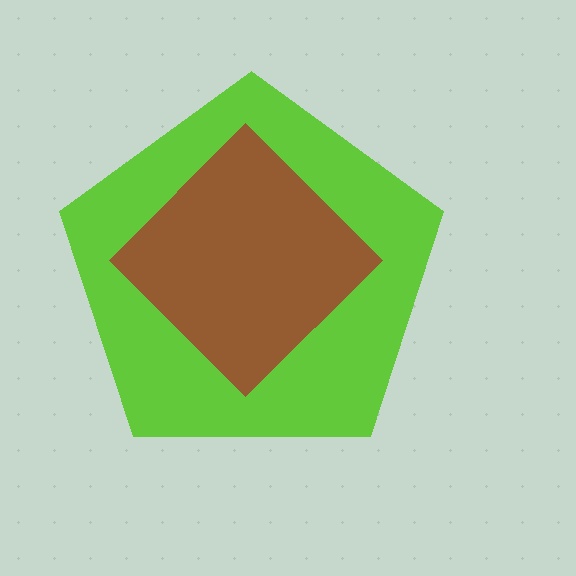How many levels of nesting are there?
2.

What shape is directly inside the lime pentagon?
The brown diamond.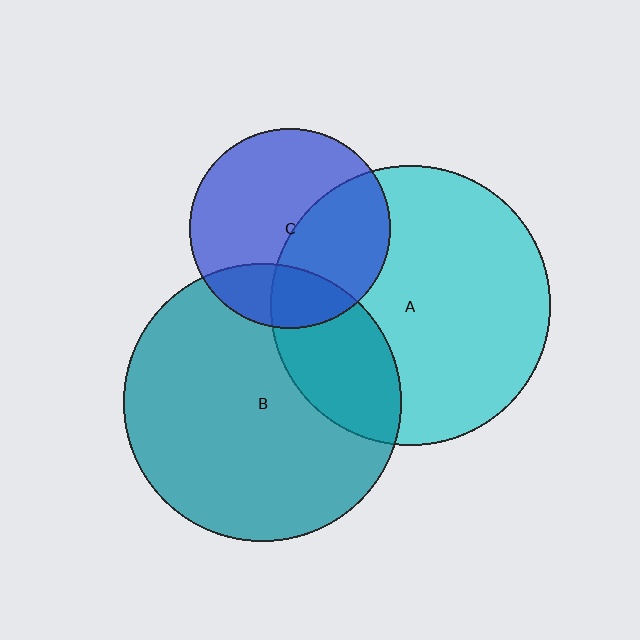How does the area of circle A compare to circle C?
Approximately 2.0 times.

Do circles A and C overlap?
Yes.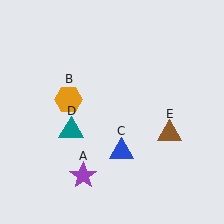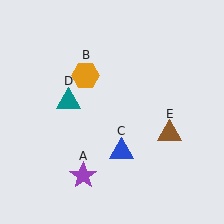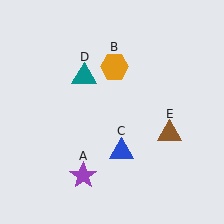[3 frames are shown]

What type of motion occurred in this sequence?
The orange hexagon (object B), teal triangle (object D) rotated clockwise around the center of the scene.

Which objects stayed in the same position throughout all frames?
Purple star (object A) and blue triangle (object C) and brown triangle (object E) remained stationary.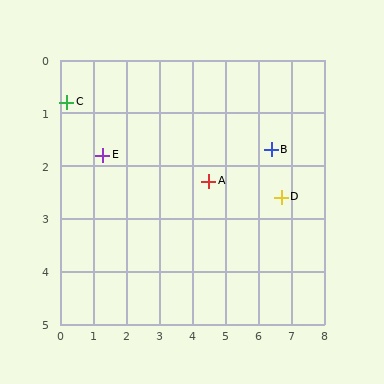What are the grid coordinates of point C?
Point C is at approximately (0.2, 0.8).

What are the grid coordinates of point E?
Point E is at approximately (1.3, 1.8).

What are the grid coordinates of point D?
Point D is at approximately (6.7, 2.6).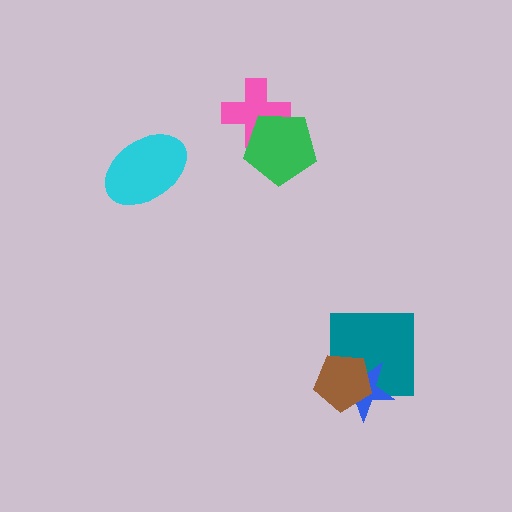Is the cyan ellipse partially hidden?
No, no other shape covers it.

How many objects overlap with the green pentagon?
1 object overlaps with the green pentagon.